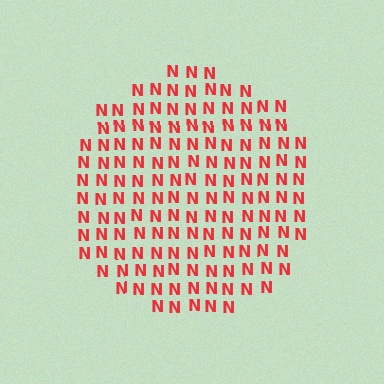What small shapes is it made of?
It is made of small letter N's.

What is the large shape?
The large shape is a circle.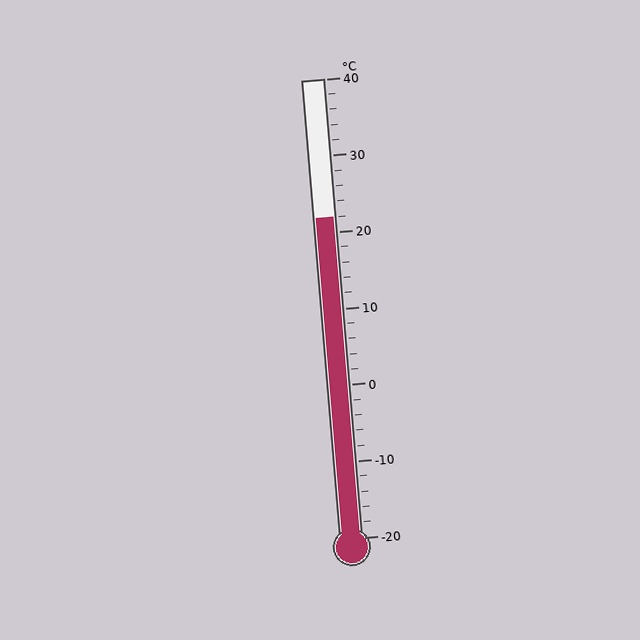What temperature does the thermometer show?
The thermometer shows approximately 22°C.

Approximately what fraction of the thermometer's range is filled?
The thermometer is filled to approximately 70% of its range.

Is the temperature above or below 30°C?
The temperature is below 30°C.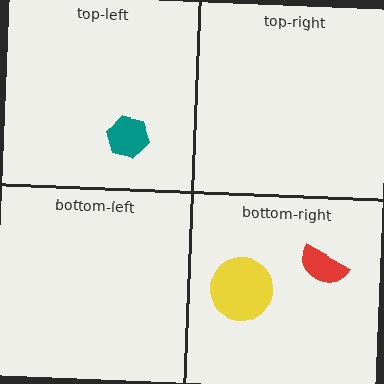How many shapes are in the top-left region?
1.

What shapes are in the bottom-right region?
The red semicircle, the yellow circle.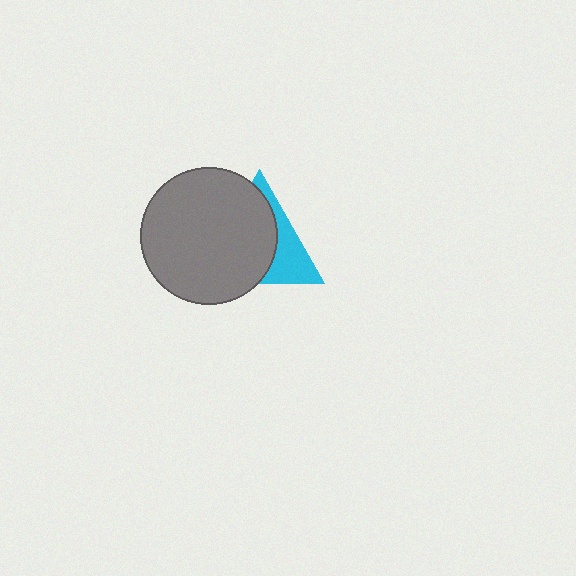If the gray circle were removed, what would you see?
You would see the complete cyan triangle.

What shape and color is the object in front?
The object in front is a gray circle.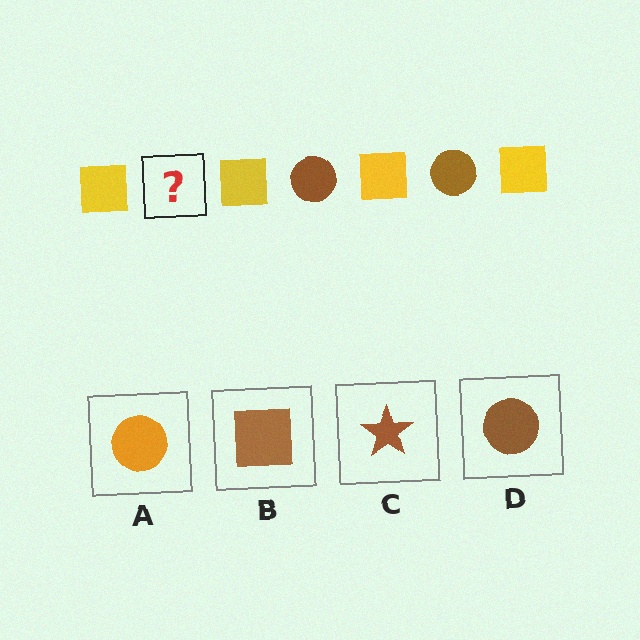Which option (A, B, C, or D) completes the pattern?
D.